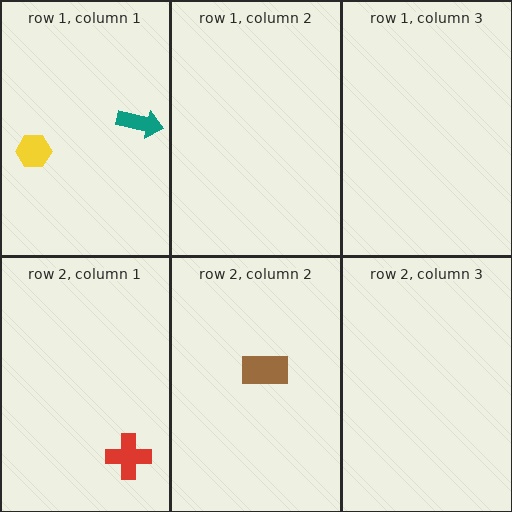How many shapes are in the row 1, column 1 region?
2.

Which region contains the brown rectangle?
The row 2, column 2 region.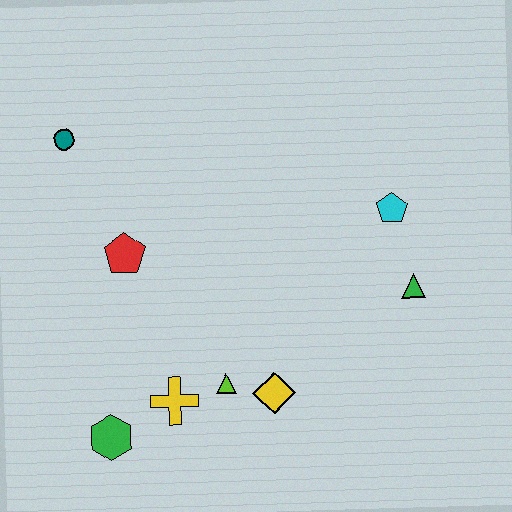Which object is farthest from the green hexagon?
The cyan pentagon is farthest from the green hexagon.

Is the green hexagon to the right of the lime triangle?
No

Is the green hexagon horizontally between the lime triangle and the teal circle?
Yes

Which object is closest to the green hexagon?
The yellow cross is closest to the green hexagon.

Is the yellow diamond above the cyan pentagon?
No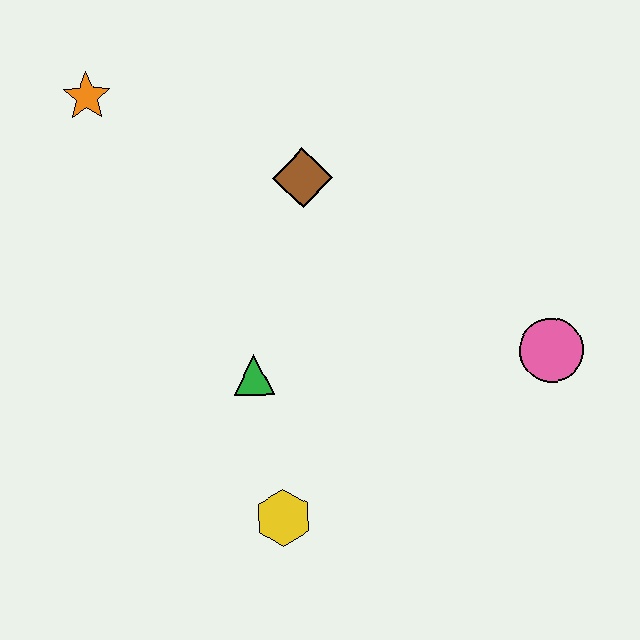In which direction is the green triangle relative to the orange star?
The green triangle is below the orange star.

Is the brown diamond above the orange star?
No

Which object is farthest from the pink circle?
The orange star is farthest from the pink circle.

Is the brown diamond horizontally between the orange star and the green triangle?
No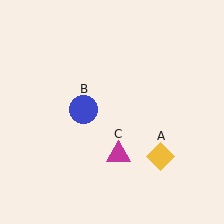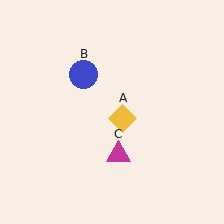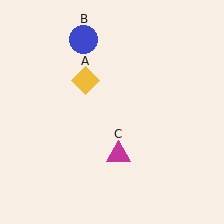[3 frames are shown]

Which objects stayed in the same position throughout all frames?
Magenta triangle (object C) remained stationary.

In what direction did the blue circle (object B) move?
The blue circle (object B) moved up.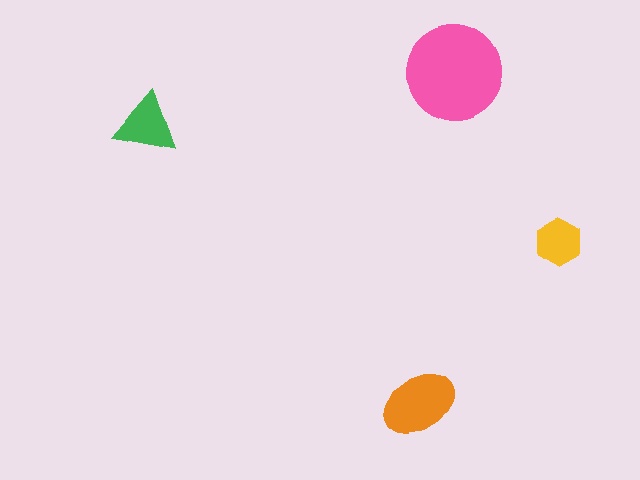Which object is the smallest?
The yellow hexagon.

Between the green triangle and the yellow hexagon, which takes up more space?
The green triangle.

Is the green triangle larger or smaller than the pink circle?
Smaller.